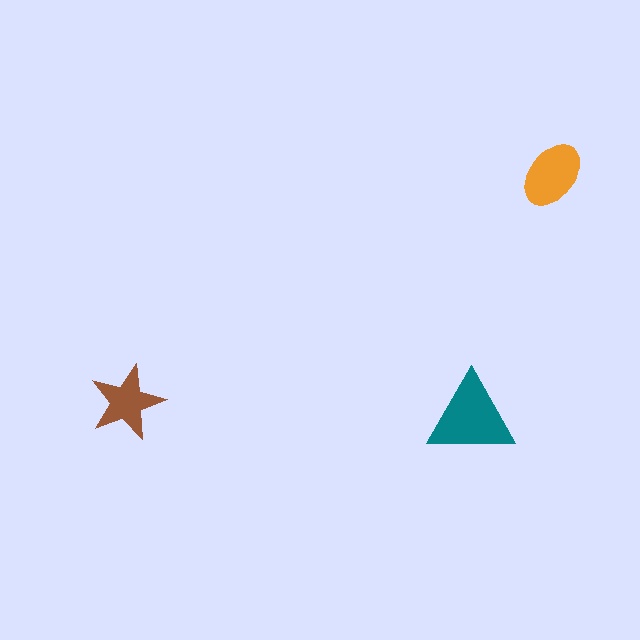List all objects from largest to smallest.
The teal triangle, the orange ellipse, the brown star.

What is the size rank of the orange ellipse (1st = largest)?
2nd.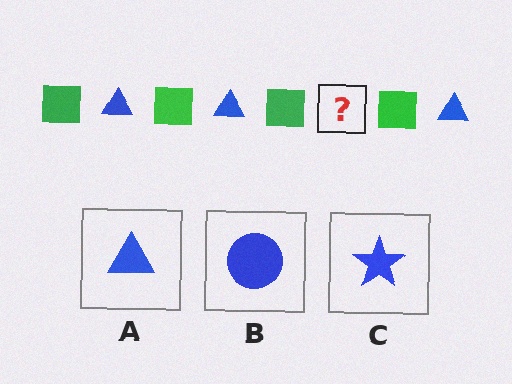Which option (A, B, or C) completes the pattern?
A.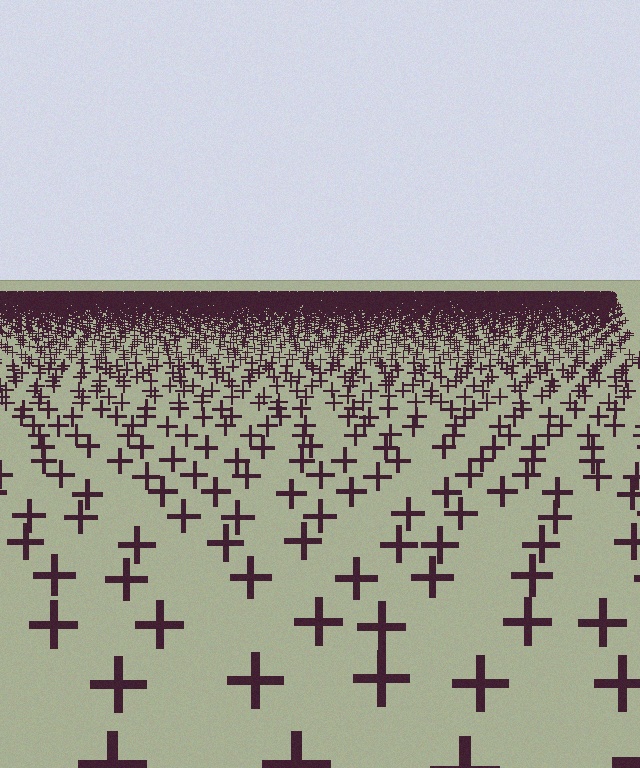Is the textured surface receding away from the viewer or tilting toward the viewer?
The surface is receding away from the viewer. Texture elements get smaller and denser toward the top.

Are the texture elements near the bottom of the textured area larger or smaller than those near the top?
Larger. Near the bottom, elements are closer to the viewer and appear at a bigger on-screen size.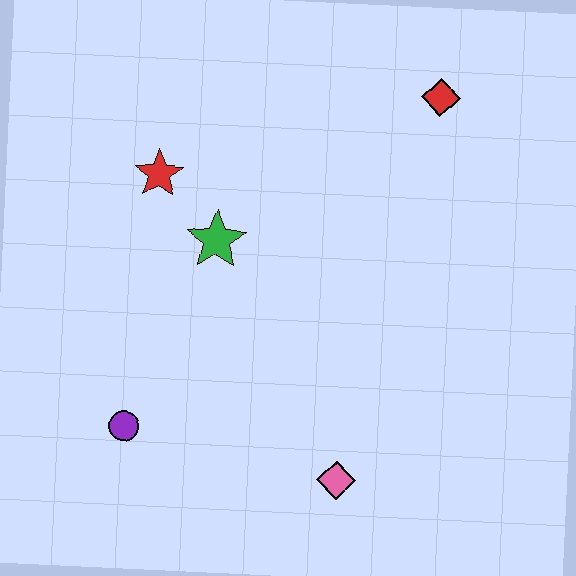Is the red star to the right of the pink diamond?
No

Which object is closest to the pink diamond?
The purple circle is closest to the pink diamond.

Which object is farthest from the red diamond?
The purple circle is farthest from the red diamond.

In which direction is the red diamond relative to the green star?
The red diamond is to the right of the green star.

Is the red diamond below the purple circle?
No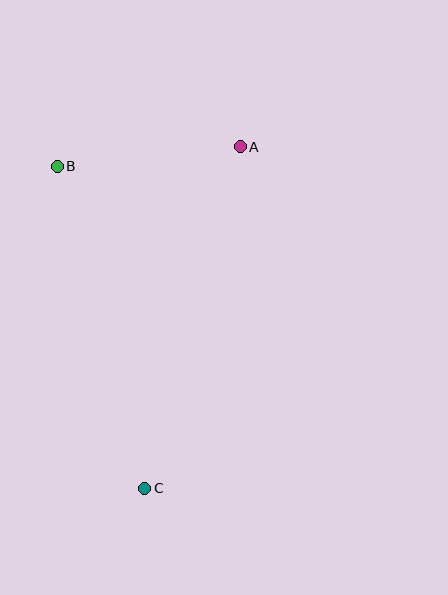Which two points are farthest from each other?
Points A and C are farthest from each other.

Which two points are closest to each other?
Points A and B are closest to each other.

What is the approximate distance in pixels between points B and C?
The distance between B and C is approximately 334 pixels.